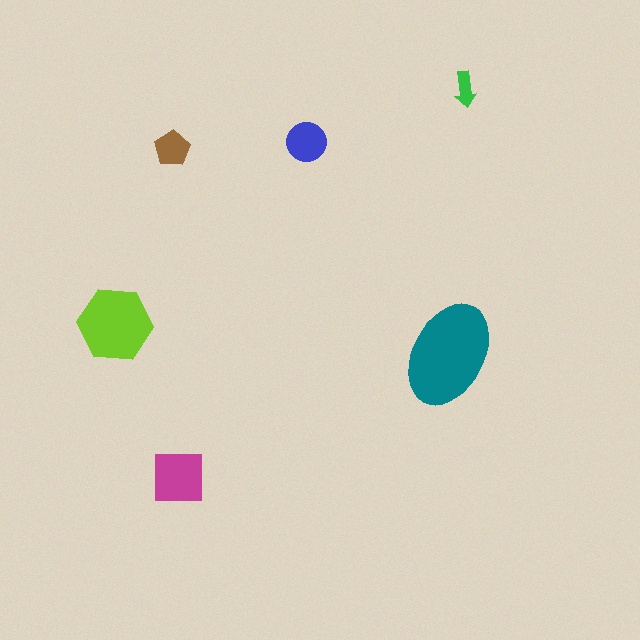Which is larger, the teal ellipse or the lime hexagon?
The teal ellipse.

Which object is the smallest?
The green arrow.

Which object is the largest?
The teal ellipse.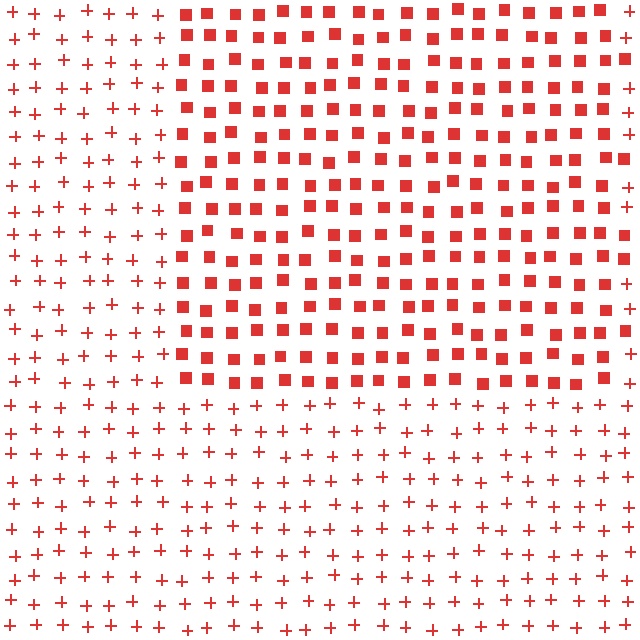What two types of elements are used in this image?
The image uses squares inside the rectangle region and plus signs outside it.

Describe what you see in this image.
The image is filled with small red elements arranged in a uniform grid. A rectangle-shaped region contains squares, while the surrounding area contains plus signs. The boundary is defined purely by the change in element shape.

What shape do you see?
I see a rectangle.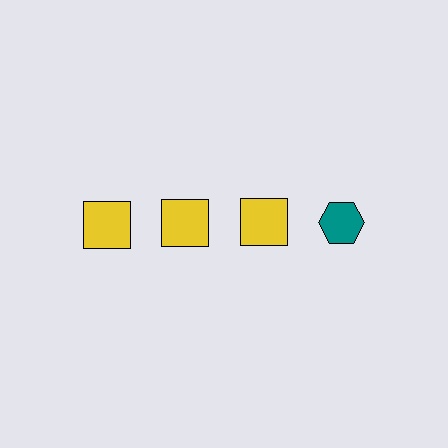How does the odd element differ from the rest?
It differs in both color (teal instead of yellow) and shape (hexagon instead of square).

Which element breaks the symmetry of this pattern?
The teal hexagon in the top row, second from right column breaks the symmetry. All other shapes are yellow squares.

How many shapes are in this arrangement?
There are 4 shapes arranged in a grid pattern.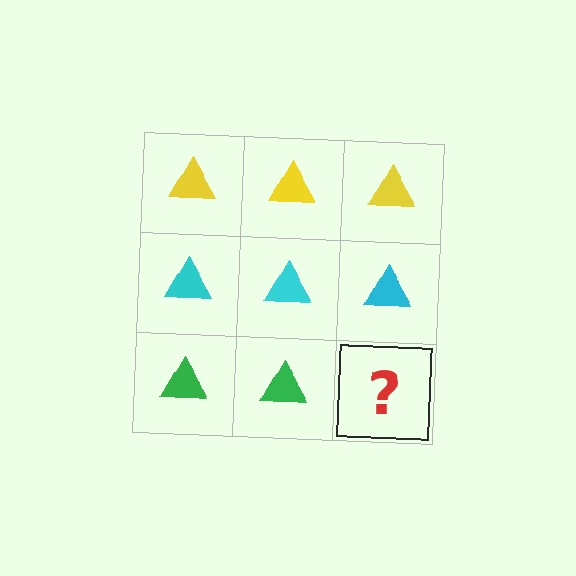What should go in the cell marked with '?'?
The missing cell should contain a green triangle.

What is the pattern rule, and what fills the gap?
The rule is that each row has a consistent color. The gap should be filled with a green triangle.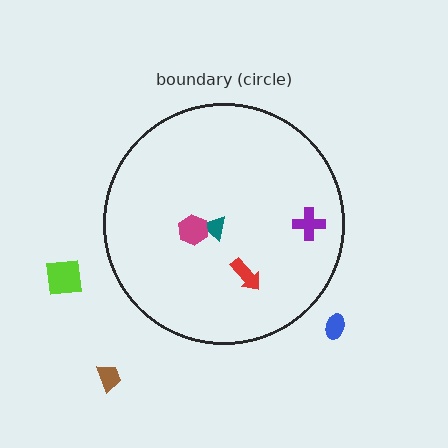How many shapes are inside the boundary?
4 inside, 3 outside.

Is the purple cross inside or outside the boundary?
Inside.